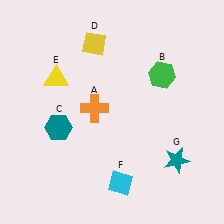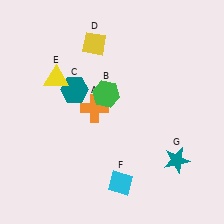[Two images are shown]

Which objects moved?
The objects that moved are: the green hexagon (B), the teal hexagon (C).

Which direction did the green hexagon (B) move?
The green hexagon (B) moved left.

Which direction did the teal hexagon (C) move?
The teal hexagon (C) moved up.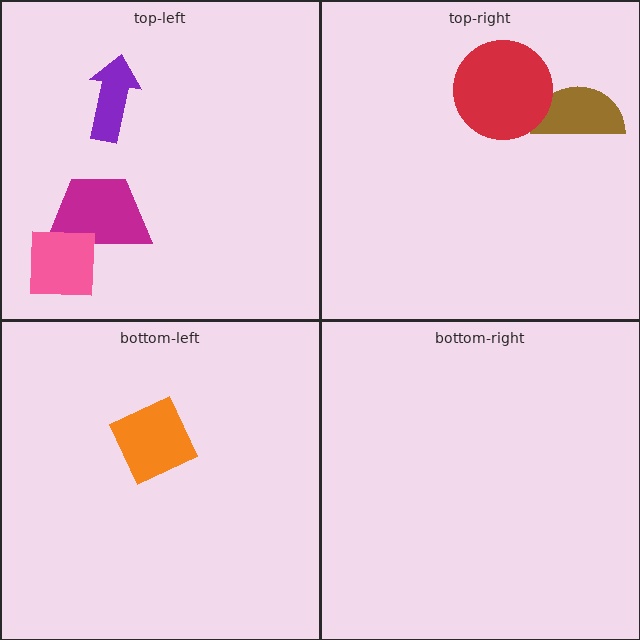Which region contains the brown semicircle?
The top-right region.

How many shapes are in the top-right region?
2.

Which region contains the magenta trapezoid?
The top-left region.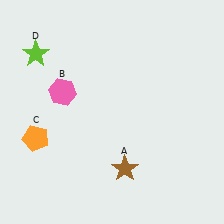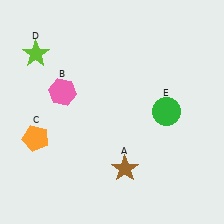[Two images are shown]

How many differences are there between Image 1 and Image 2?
There is 1 difference between the two images.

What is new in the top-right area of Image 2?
A green circle (E) was added in the top-right area of Image 2.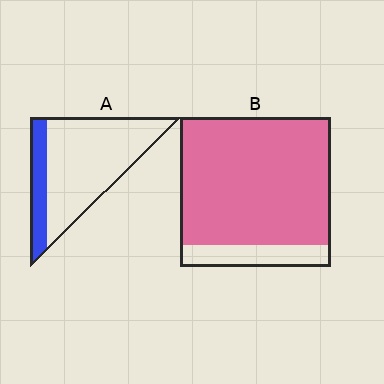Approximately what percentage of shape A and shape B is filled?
A is approximately 20% and B is approximately 85%.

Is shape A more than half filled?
No.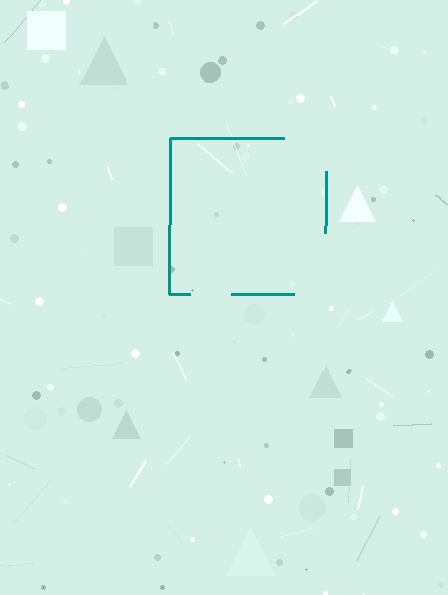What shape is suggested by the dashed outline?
The dashed outline suggests a square.